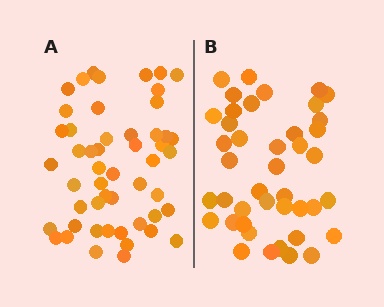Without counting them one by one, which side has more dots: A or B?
Region A (the left region) has more dots.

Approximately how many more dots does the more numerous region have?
Region A has roughly 8 or so more dots than region B.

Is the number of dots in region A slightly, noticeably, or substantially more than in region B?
Region A has only slightly more — the two regions are fairly close. The ratio is roughly 1.2 to 1.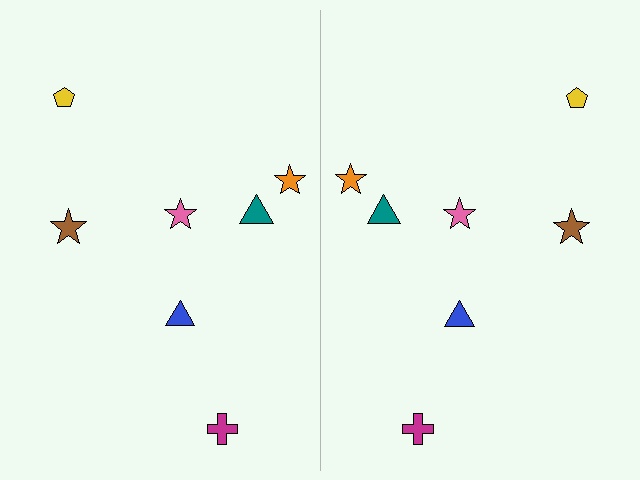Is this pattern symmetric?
Yes, this pattern has bilateral (reflection) symmetry.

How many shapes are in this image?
There are 14 shapes in this image.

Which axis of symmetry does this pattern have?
The pattern has a vertical axis of symmetry running through the center of the image.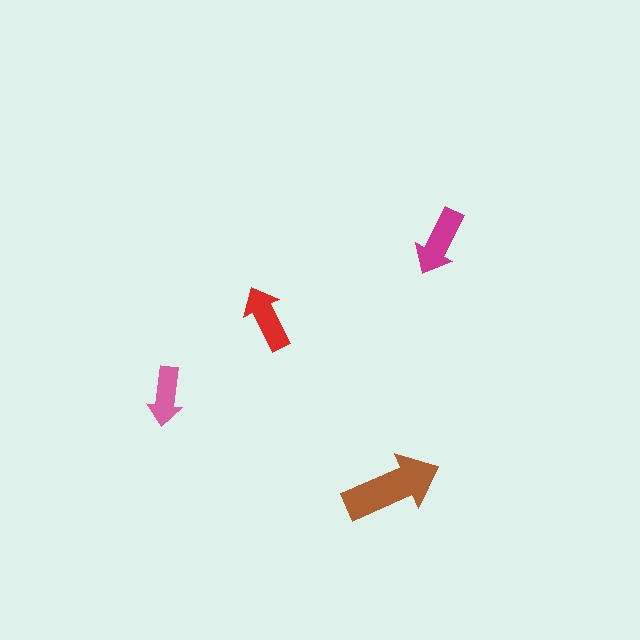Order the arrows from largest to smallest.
the brown one, the magenta one, the red one, the pink one.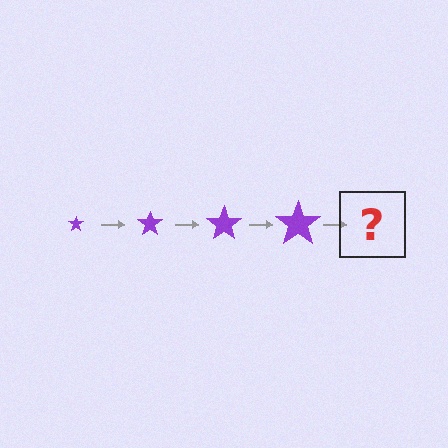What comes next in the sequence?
The next element should be a purple star, larger than the previous one.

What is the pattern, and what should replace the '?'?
The pattern is that the star gets progressively larger each step. The '?' should be a purple star, larger than the previous one.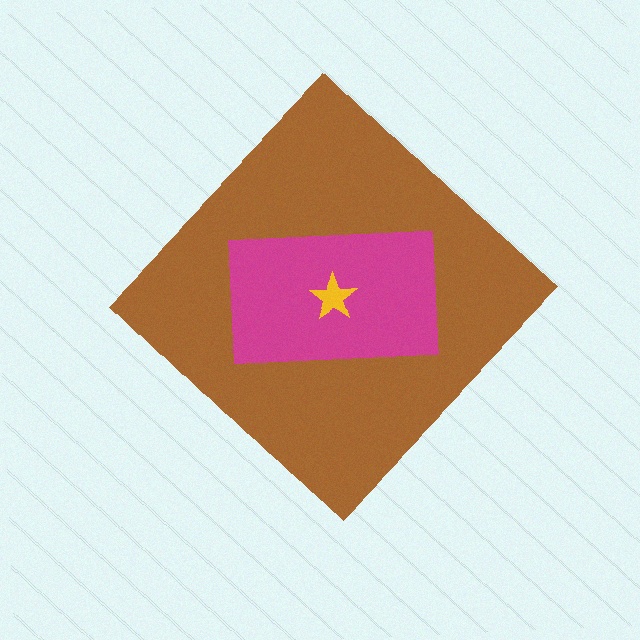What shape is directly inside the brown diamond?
The magenta rectangle.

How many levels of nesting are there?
3.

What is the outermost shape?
The brown diamond.